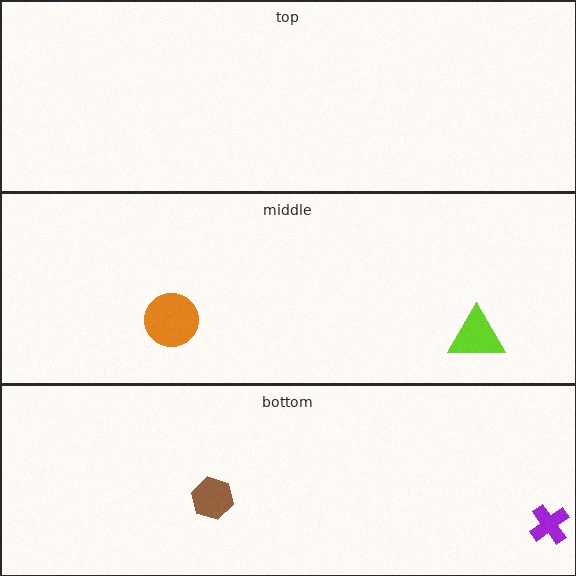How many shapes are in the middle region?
2.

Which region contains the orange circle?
The middle region.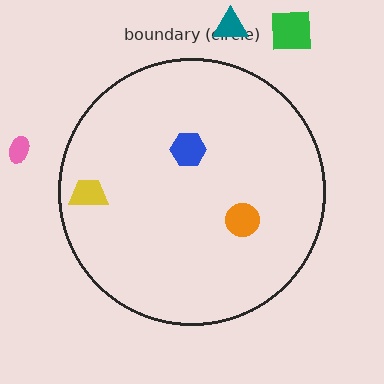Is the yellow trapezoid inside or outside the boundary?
Inside.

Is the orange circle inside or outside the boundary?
Inside.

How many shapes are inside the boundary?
3 inside, 3 outside.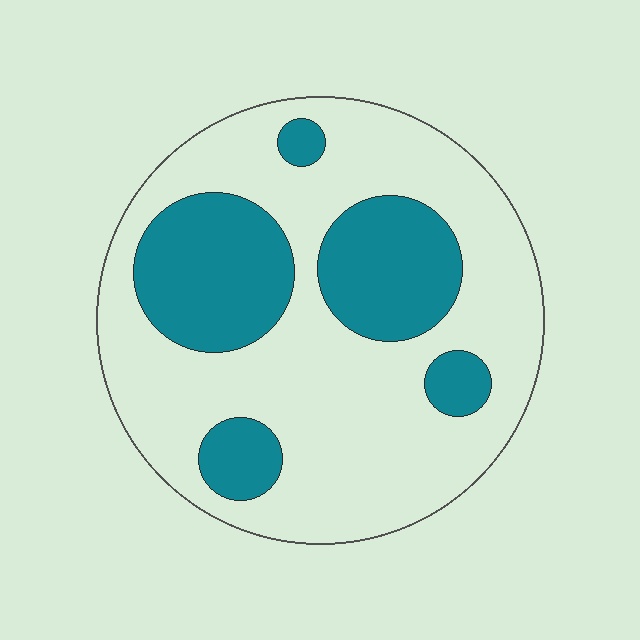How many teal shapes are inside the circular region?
5.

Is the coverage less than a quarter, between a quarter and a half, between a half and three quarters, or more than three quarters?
Between a quarter and a half.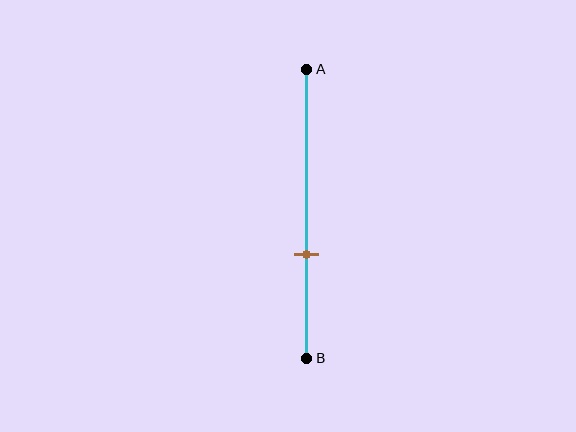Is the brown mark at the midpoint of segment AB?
No, the mark is at about 65% from A, not at the 50% midpoint.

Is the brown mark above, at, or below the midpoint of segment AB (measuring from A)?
The brown mark is below the midpoint of segment AB.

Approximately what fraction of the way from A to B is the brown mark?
The brown mark is approximately 65% of the way from A to B.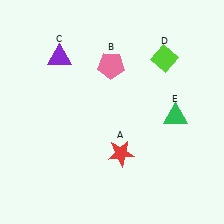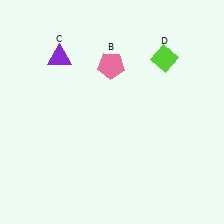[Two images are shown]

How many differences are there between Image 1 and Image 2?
There are 2 differences between the two images.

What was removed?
The green triangle (E), the red star (A) were removed in Image 2.